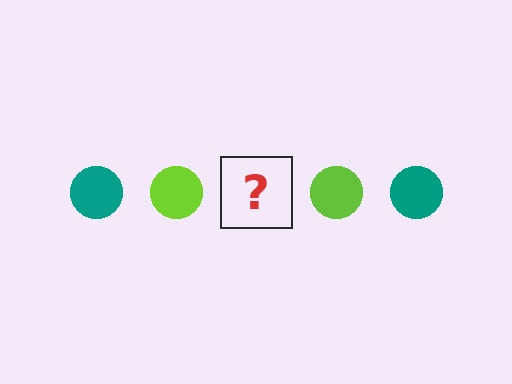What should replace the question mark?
The question mark should be replaced with a teal circle.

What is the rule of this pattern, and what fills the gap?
The rule is that the pattern cycles through teal, lime circles. The gap should be filled with a teal circle.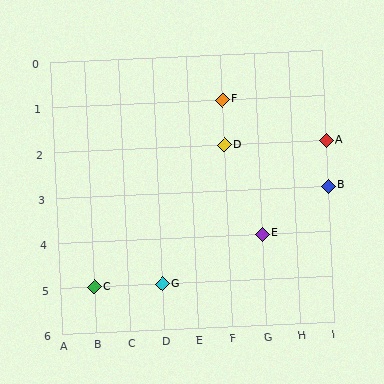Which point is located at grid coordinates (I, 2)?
Point A is at (I, 2).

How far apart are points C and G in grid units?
Points C and G are 2 columns apart.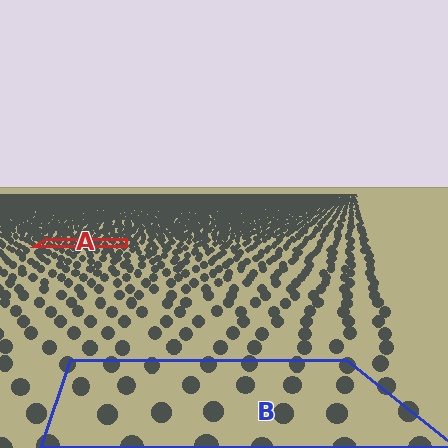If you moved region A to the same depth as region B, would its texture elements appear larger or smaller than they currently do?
They would appear larger. At a closer depth, the same texture elements are projected at a bigger on-screen size.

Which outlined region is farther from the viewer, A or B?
Region A is farther from the viewer — the texture elements inside it appear smaller and more densely packed.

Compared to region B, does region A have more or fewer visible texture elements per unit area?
Region A has more texture elements per unit area — they are packed more densely because it is farther away.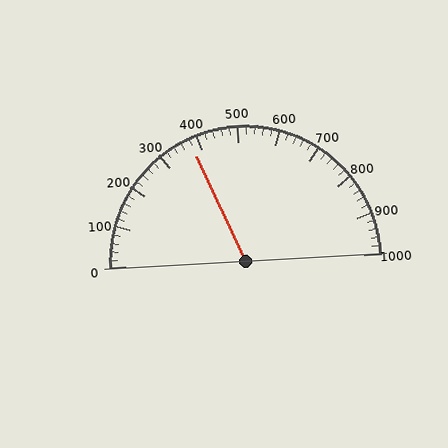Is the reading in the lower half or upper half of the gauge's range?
The reading is in the lower half of the range (0 to 1000).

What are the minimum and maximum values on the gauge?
The gauge ranges from 0 to 1000.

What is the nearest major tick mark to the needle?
The nearest major tick mark is 400.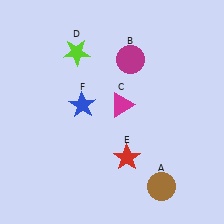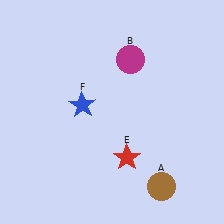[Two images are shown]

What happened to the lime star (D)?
The lime star (D) was removed in Image 2. It was in the top-left area of Image 1.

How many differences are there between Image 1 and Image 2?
There are 2 differences between the two images.